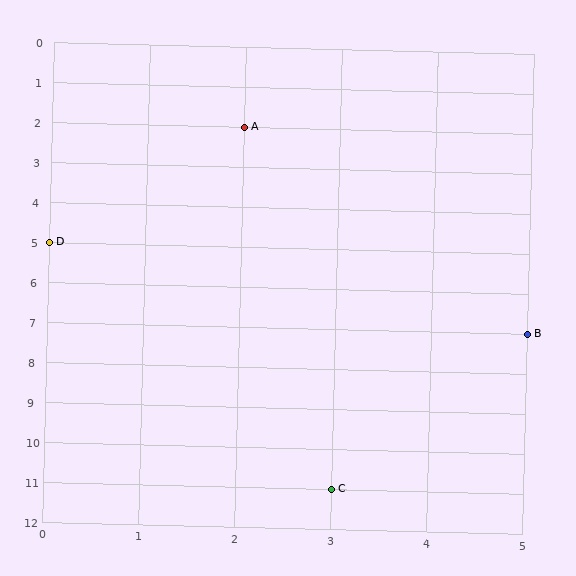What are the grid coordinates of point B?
Point B is at grid coordinates (5, 7).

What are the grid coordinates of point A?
Point A is at grid coordinates (2, 2).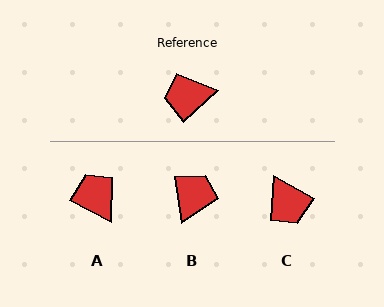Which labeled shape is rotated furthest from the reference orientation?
B, about 125 degrees away.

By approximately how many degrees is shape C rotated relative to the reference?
Approximately 108 degrees counter-clockwise.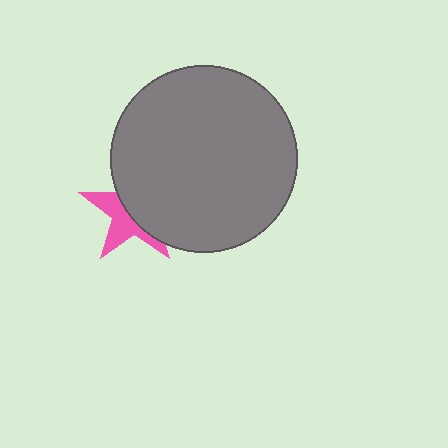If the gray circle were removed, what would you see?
You would see the complete pink star.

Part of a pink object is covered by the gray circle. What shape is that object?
It is a star.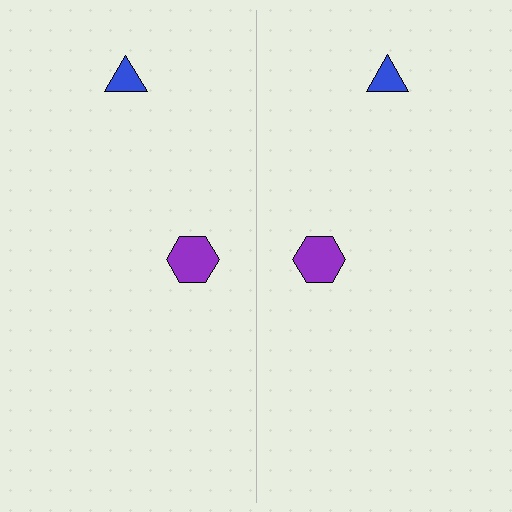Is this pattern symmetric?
Yes, this pattern has bilateral (reflection) symmetry.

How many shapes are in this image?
There are 4 shapes in this image.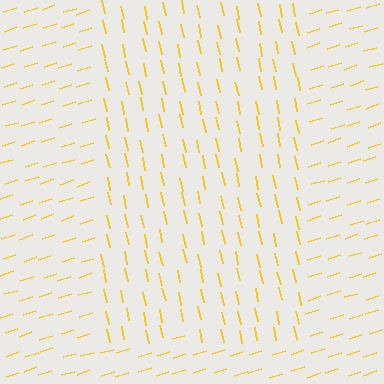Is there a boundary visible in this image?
Yes, there is a texture boundary formed by a change in line orientation.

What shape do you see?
I see a rectangle.